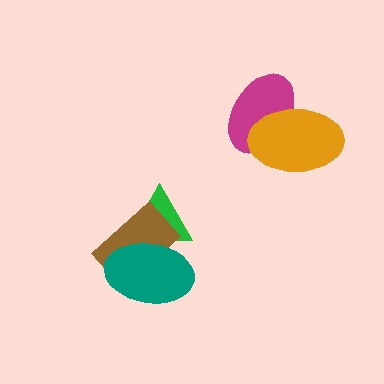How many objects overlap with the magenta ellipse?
1 object overlaps with the magenta ellipse.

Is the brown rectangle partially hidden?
Yes, it is partially covered by another shape.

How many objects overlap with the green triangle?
2 objects overlap with the green triangle.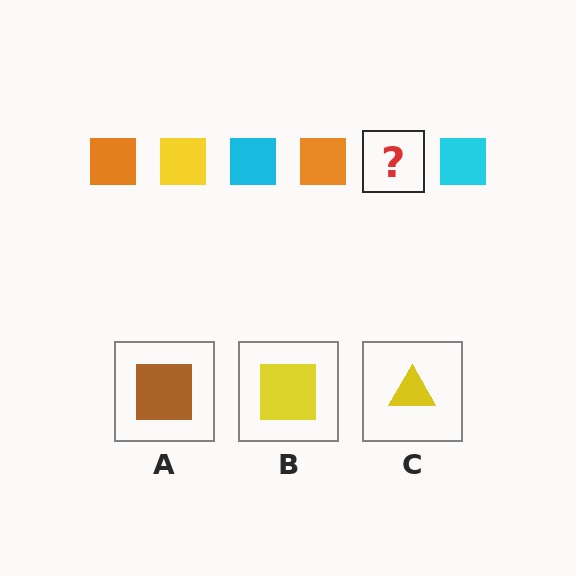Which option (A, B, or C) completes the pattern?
B.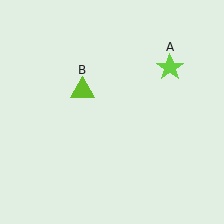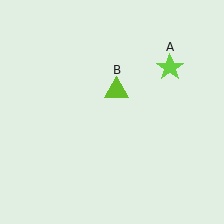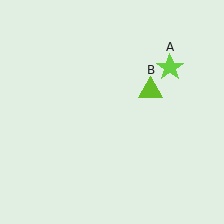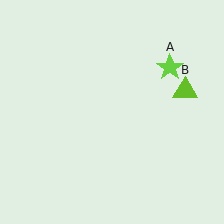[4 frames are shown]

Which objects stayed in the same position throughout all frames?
Lime star (object A) remained stationary.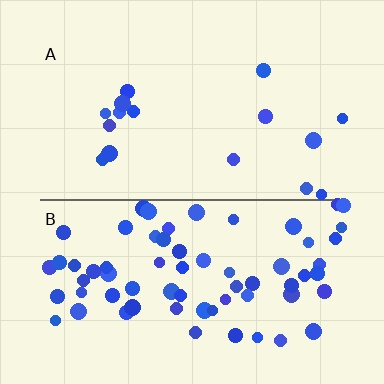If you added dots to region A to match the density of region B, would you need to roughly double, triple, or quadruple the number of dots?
Approximately quadruple.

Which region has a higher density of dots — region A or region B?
B (the bottom).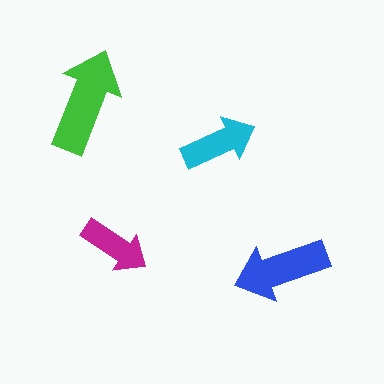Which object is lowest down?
The blue arrow is bottommost.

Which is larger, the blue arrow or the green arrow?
The green one.